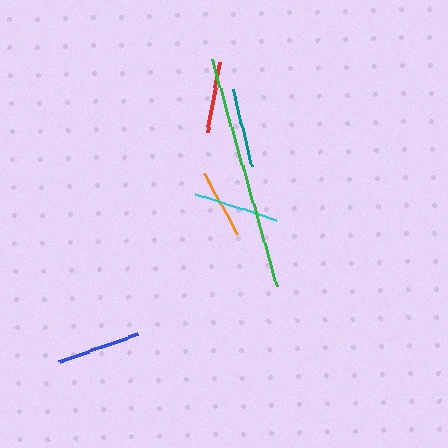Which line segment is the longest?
The green line is the longest at approximately 236 pixels.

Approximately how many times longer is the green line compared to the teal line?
The green line is approximately 3.0 times the length of the teal line.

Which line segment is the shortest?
The orange line is the shortest at approximately 69 pixels.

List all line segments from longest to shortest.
From longest to shortest: green, cyan, blue, teal, red, orange.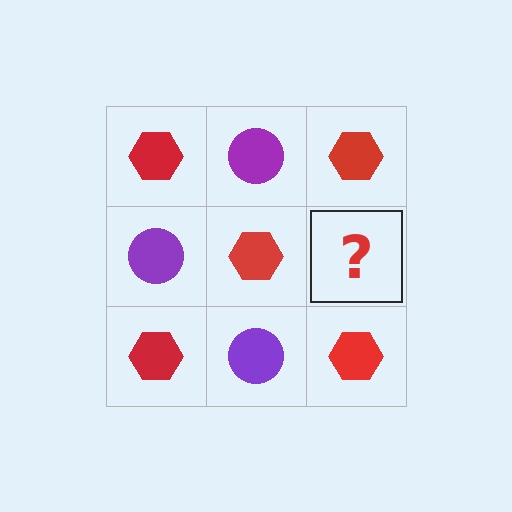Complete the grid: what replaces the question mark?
The question mark should be replaced with a purple circle.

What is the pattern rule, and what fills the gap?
The rule is that it alternates red hexagon and purple circle in a checkerboard pattern. The gap should be filled with a purple circle.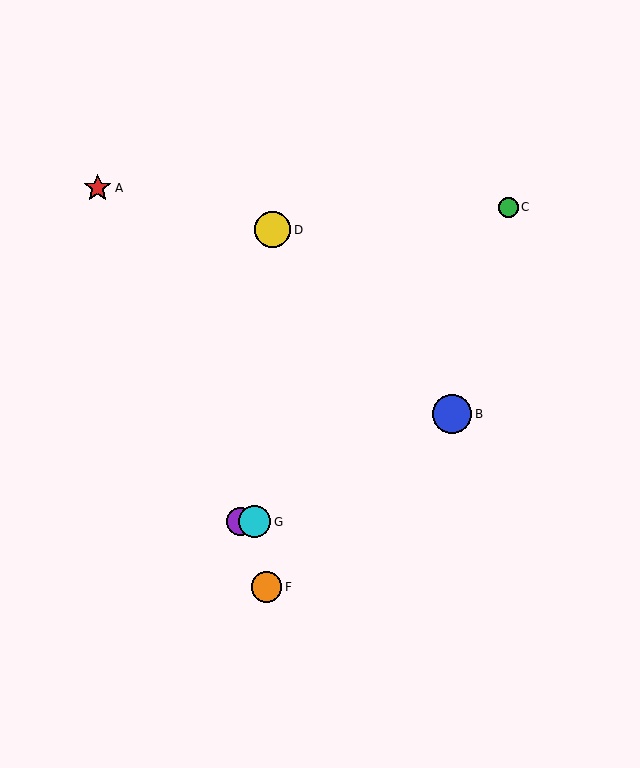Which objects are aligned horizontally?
Objects E, G are aligned horizontally.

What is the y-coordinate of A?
Object A is at y≈188.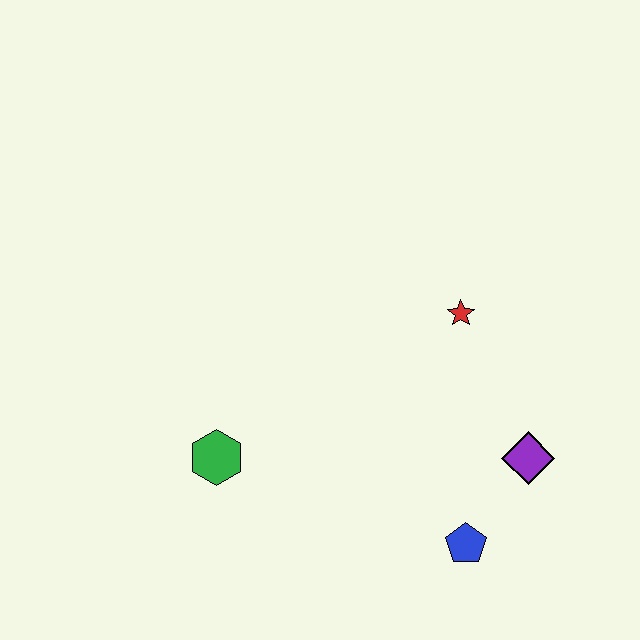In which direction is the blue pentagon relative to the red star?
The blue pentagon is below the red star.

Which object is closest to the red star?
The purple diamond is closest to the red star.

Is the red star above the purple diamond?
Yes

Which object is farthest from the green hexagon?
The purple diamond is farthest from the green hexagon.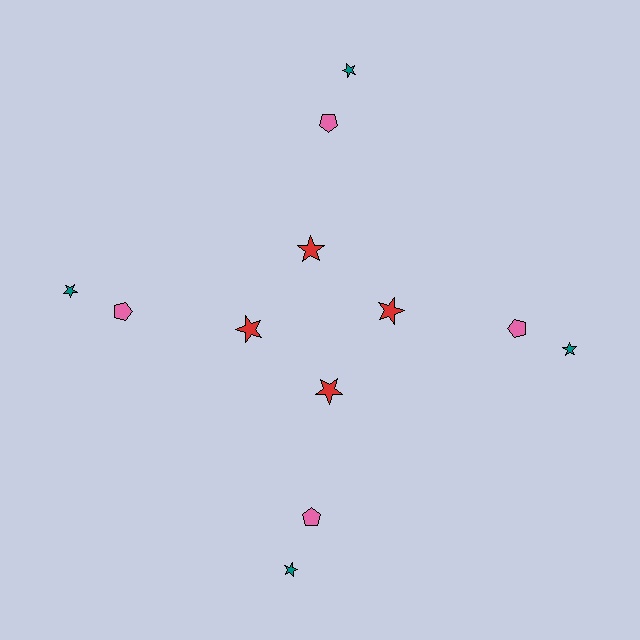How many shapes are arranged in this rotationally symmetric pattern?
There are 12 shapes, arranged in 4 groups of 3.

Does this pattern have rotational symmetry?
Yes, this pattern has 4-fold rotational symmetry. It looks the same after rotating 90 degrees around the center.